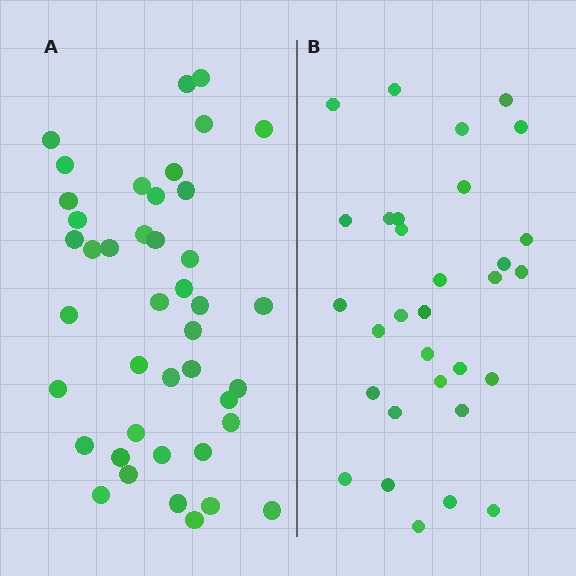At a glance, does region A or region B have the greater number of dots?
Region A (the left region) has more dots.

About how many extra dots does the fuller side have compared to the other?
Region A has roughly 12 or so more dots than region B.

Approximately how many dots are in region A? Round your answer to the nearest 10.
About 40 dots. (The exact count is 42, which rounds to 40.)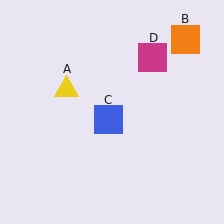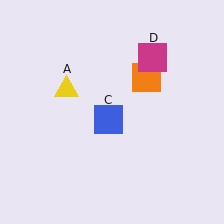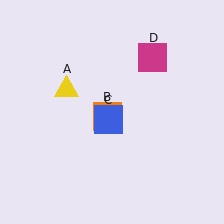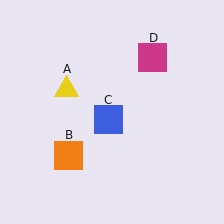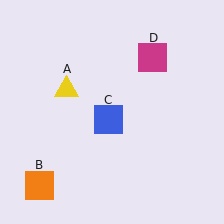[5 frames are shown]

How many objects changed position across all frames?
1 object changed position: orange square (object B).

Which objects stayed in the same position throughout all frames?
Yellow triangle (object A) and blue square (object C) and magenta square (object D) remained stationary.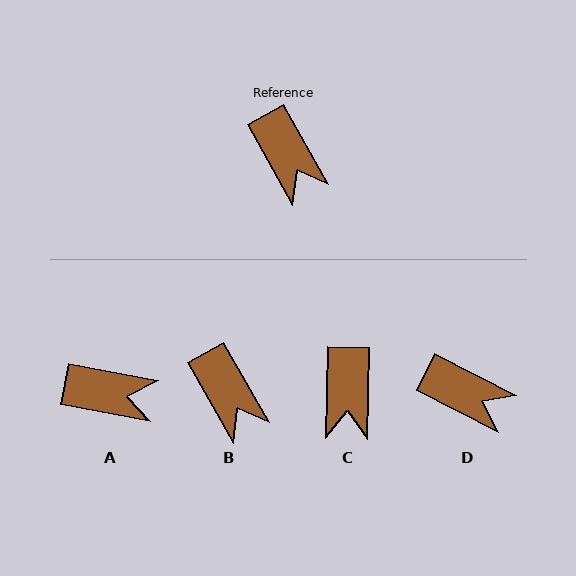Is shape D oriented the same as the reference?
No, it is off by about 33 degrees.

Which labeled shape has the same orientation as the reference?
B.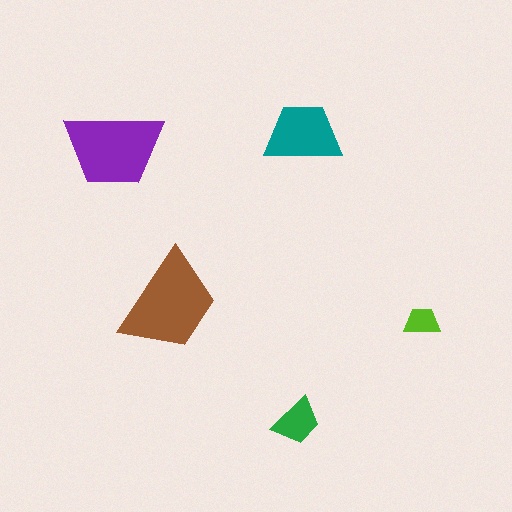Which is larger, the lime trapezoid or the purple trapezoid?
The purple one.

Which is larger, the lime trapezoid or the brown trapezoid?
The brown one.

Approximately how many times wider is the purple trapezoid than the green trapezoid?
About 2 times wider.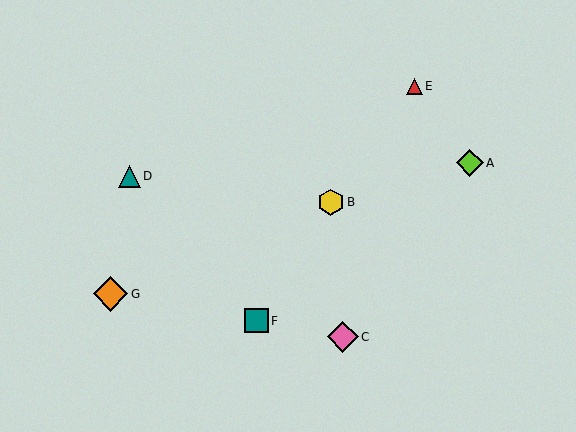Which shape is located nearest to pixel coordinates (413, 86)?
The red triangle (labeled E) at (414, 86) is nearest to that location.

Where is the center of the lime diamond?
The center of the lime diamond is at (470, 163).